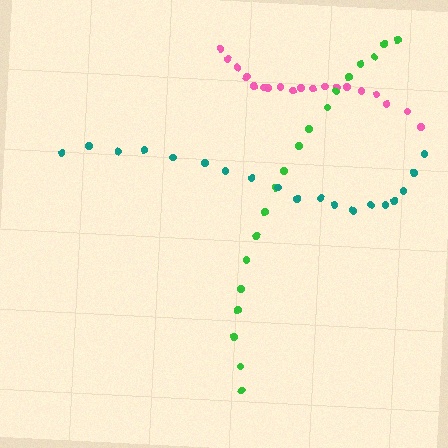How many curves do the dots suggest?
There are 3 distinct paths.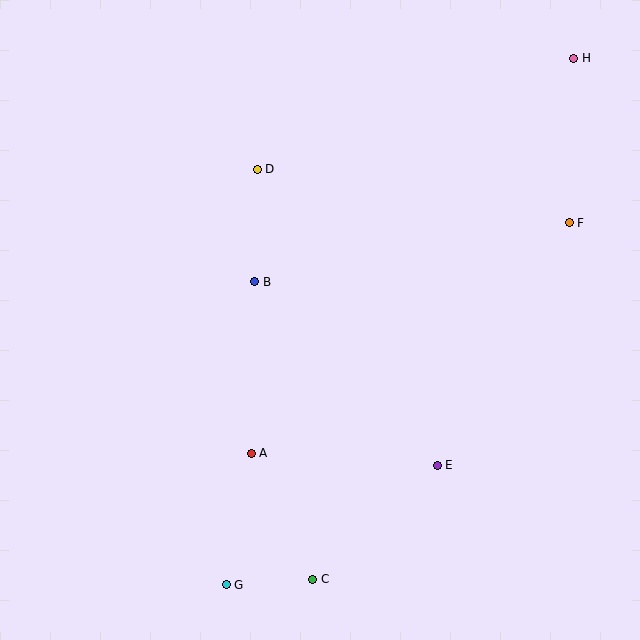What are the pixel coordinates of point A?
Point A is at (251, 453).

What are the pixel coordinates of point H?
Point H is at (574, 58).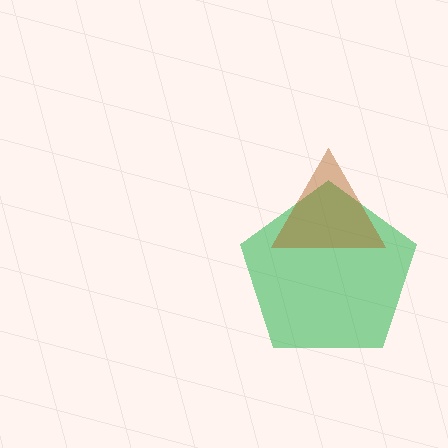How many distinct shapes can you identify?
There are 2 distinct shapes: a green pentagon, a brown triangle.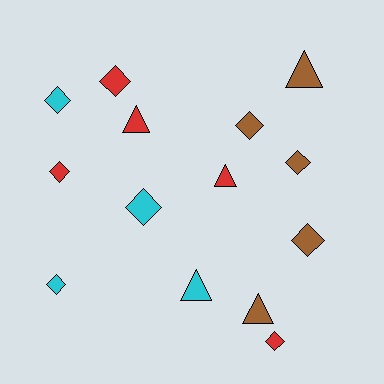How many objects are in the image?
There are 14 objects.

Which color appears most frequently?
Red, with 5 objects.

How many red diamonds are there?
There are 3 red diamonds.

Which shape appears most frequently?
Diamond, with 9 objects.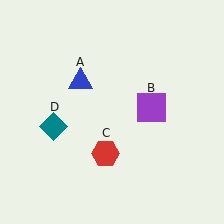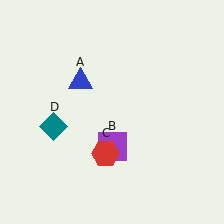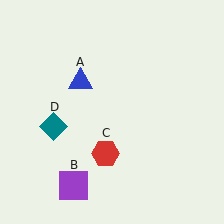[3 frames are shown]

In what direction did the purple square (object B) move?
The purple square (object B) moved down and to the left.